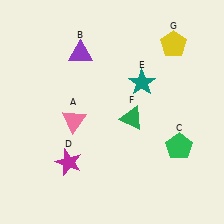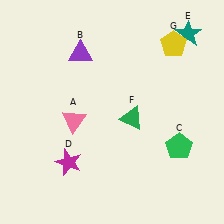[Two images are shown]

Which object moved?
The teal star (E) moved up.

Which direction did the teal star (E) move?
The teal star (E) moved up.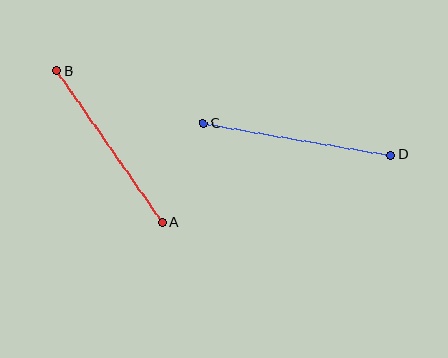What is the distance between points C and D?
The distance is approximately 191 pixels.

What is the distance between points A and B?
The distance is approximately 184 pixels.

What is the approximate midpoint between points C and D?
The midpoint is at approximately (297, 139) pixels.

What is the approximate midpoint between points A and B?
The midpoint is at approximately (109, 147) pixels.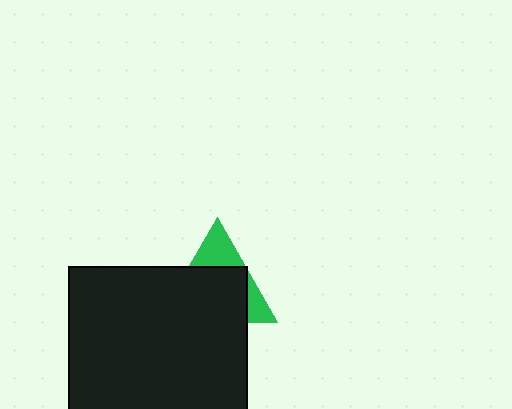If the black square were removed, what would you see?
You would see the complete green triangle.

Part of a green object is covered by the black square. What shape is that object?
It is a triangle.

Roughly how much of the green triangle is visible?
A small part of it is visible (roughly 34%).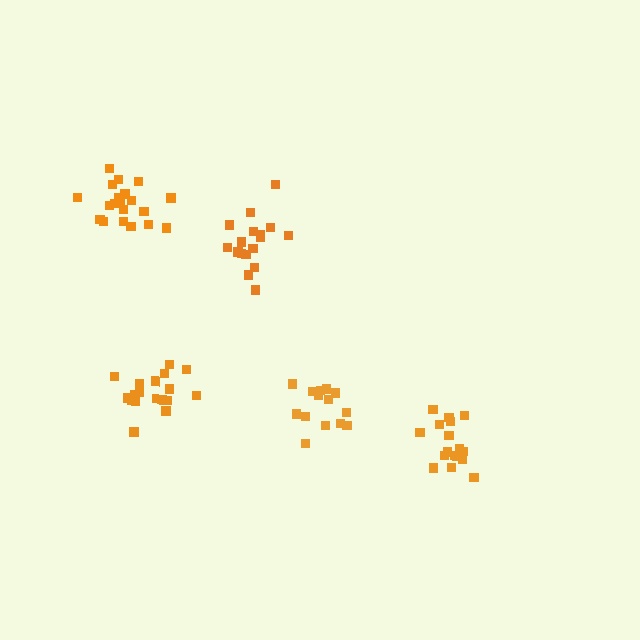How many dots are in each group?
Group 1: 14 dots, Group 2: 20 dots, Group 3: 17 dots, Group 4: 18 dots, Group 5: 17 dots (86 total).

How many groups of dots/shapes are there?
There are 5 groups.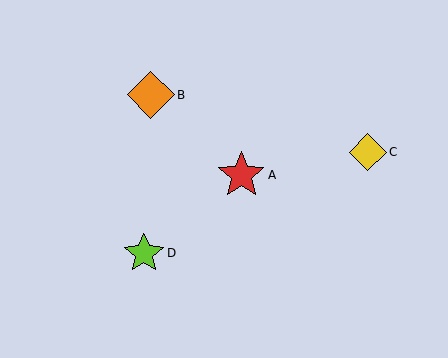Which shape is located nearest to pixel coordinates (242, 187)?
The red star (labeled A) at (241, 175) is nearest to that location.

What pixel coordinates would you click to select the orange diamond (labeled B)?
Click at (151, 95) to select the orange diamond B.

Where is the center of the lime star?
The center of the lime star is at (144, 253).